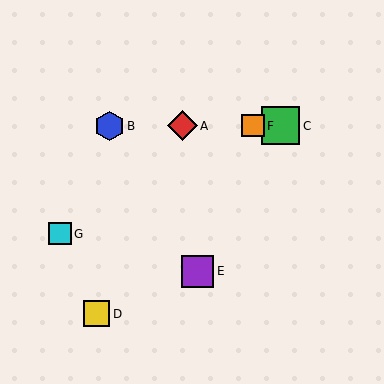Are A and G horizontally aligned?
No, A is at y≈126 and G is at y≈234.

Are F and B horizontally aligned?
Yes, both are at y≈126.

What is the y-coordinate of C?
Object C is at y≈126.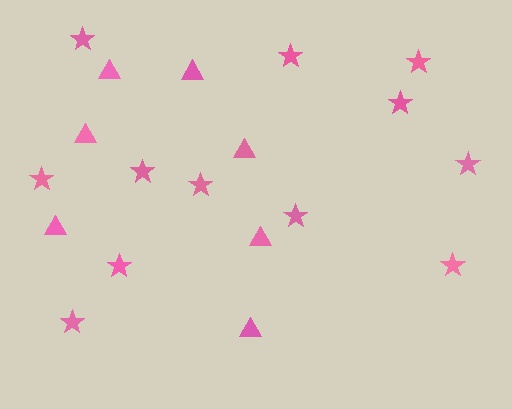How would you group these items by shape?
There are 2 groups: one group of triangles (7) and one group of stars (12).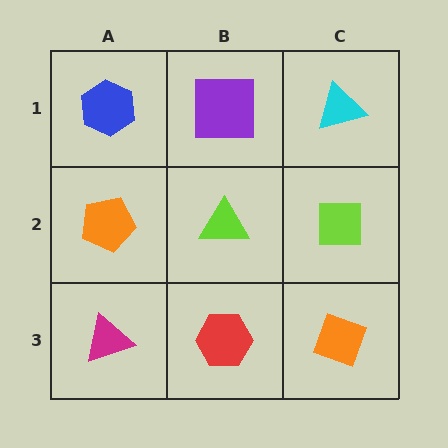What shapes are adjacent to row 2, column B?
A purple square (row 1, column B), a red hexagon (row 3, column B), an orange pentagon (row 2, column A), a lime square (row 2, column C).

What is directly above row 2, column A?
A blue hexagon.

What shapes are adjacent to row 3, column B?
A lime triangle (row 2, column B), a magenta triangle (row 3, column A), an orange diamond (row 3, column C).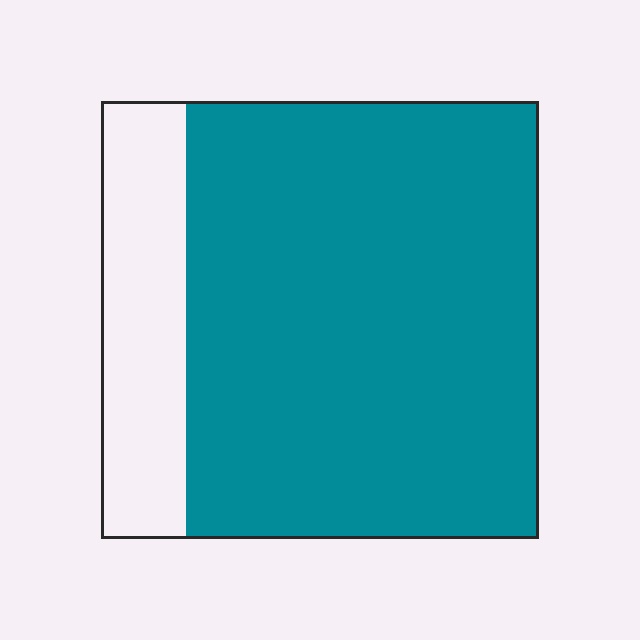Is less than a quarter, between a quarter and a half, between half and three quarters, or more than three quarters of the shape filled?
More than three quarters.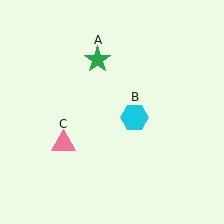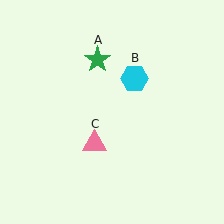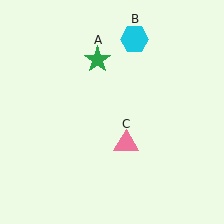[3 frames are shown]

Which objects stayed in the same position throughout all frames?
Green star (object A) remained stationary.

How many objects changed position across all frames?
2 objects changed position: cyan hexagon (object B), pink triangle (object C).